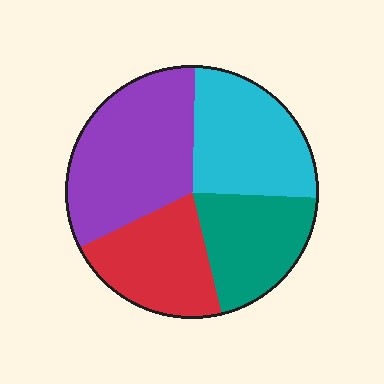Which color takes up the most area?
Purple, at roughly 35%.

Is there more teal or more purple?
Purple.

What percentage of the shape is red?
Red takes up about one fifth (1/5) of the shape.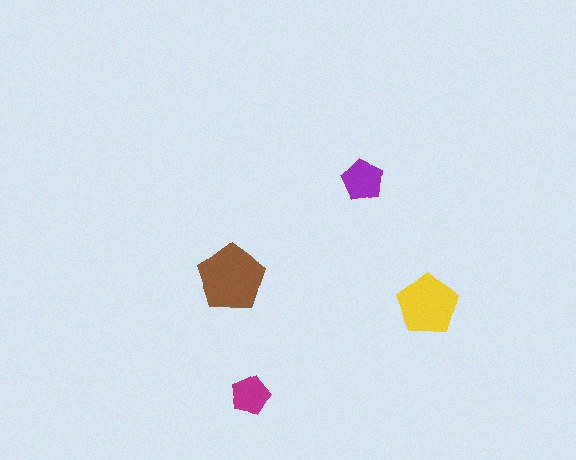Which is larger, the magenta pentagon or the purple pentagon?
The purple one.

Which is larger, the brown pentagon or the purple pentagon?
The brown one.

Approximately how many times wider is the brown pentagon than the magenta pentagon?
About 1.5 times wider.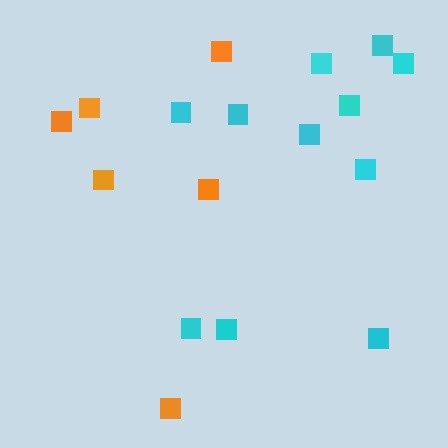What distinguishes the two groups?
There are 2 groups: one group of orange squares (6) and one group of cyan squares (11).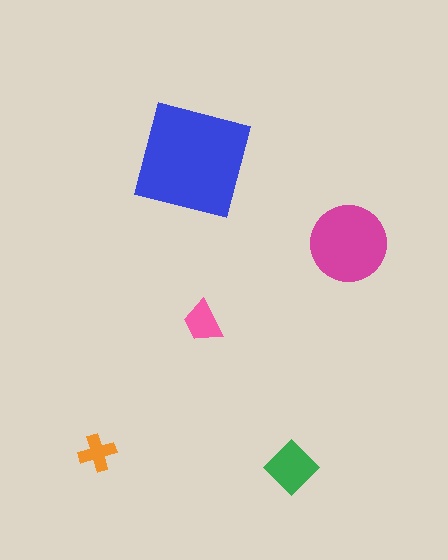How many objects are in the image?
There are 5 objects in the image.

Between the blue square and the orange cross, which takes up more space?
The blue square.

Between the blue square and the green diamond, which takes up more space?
The blue square.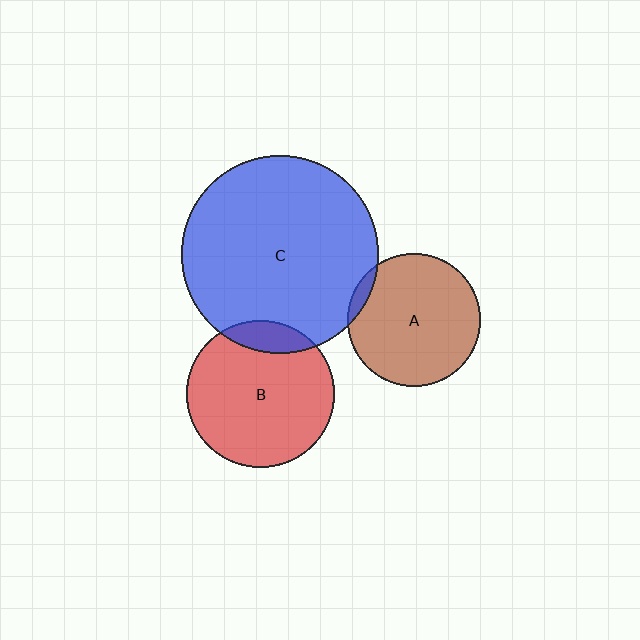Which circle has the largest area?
Circle C (blue).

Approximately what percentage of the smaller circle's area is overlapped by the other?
Approximately 15%.